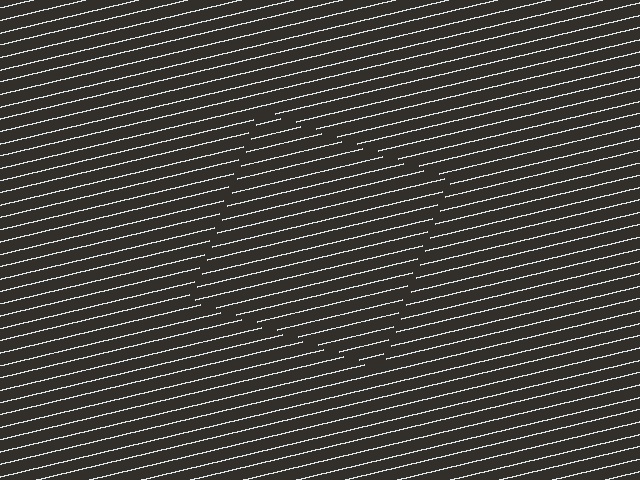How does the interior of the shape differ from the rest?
The interior of the shape contains the same grating, shifted by half a period — the contour is defined by the phase discontinuity where line-ends from the inner and outer gratings abut.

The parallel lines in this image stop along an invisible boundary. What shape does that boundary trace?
An illusory square. The interior of the shape contains the same grating, shifted by half a period — the contour is defined by the phase discontinuity where line-ends from the inner and outer gratings abut.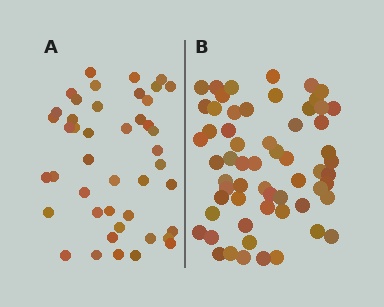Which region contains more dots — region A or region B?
Region B (the right region) has more dots.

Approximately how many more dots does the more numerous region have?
Region B has approximately 15 more dots than region A.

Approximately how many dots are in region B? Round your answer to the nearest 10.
About 60 dots.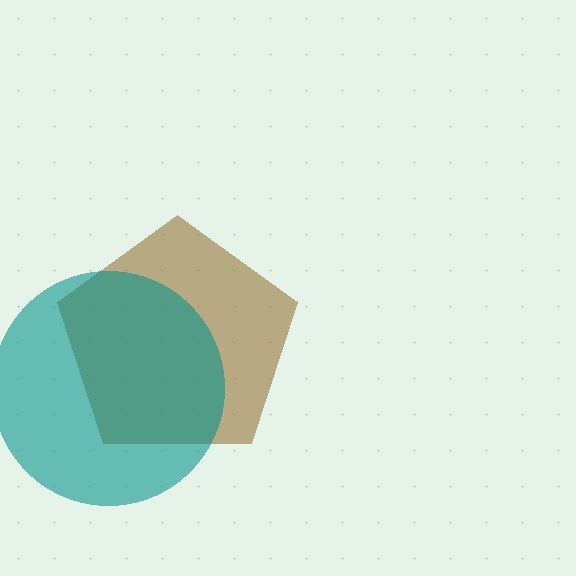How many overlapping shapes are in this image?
There are 2 overlapping shapes in the image.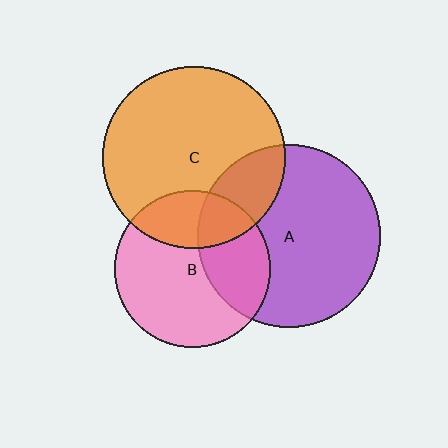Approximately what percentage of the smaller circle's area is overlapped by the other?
Approximately 25%.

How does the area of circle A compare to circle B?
Approximately 1.4 times.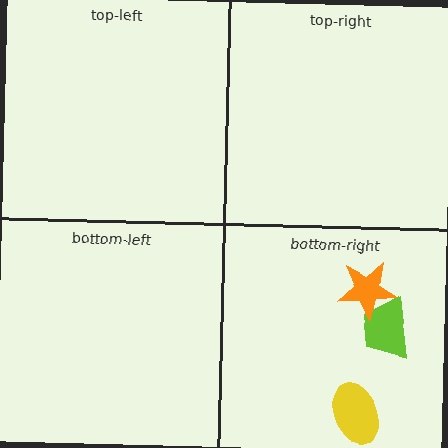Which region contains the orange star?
The bottom-right region.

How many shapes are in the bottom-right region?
3.